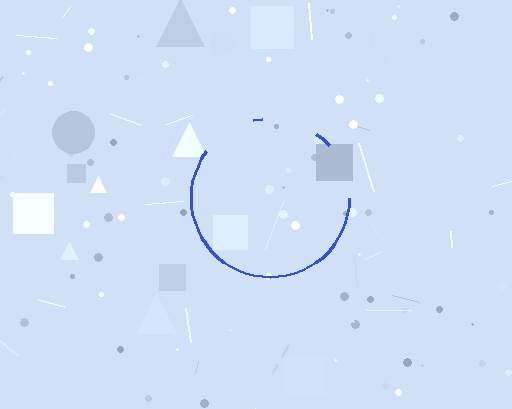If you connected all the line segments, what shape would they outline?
They would outline a circle.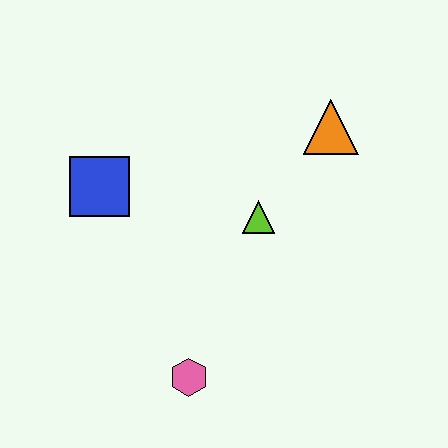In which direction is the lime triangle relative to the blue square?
The lime triangle is to the right of the blue square.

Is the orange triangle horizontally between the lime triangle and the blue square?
No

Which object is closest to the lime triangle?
The orange triangle is closest to the lime triangle.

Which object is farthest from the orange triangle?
The pink hexagon is farthest from the orange triangle.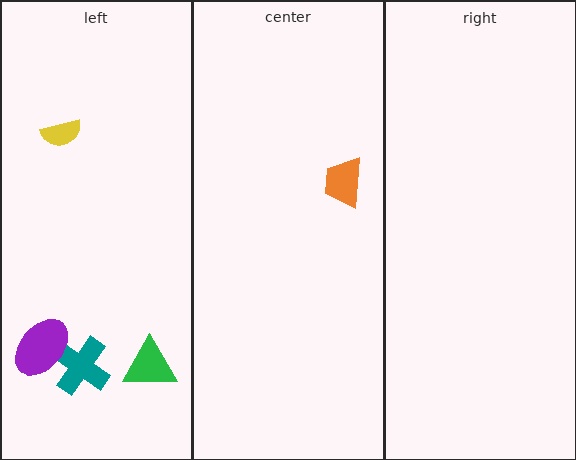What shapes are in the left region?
The teal cross, the purple ellipse, the yellow semicircle, the green triangle.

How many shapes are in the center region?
1.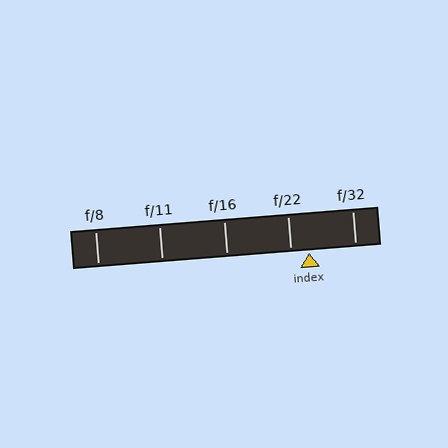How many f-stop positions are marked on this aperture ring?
There are 5 f-stop positions marked.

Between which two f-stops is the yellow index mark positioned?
The index mark is between f/22 and f/32.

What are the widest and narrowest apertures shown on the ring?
The widest aperture shown is f/8 and the narrowest is f/32.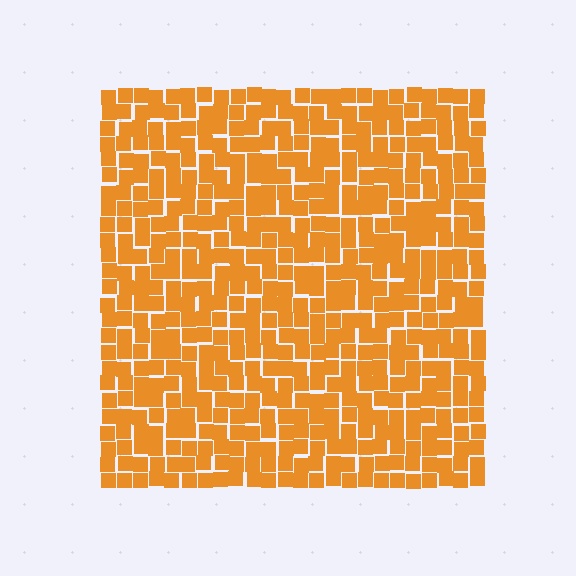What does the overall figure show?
The overall figure shows a square.